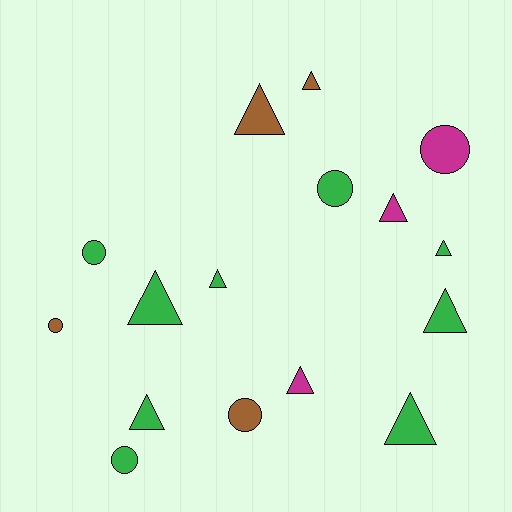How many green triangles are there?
There are 6 green triangles.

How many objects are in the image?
There are 16 objects.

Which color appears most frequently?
Green, with 9 objects.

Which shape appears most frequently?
Triangle, with 10 objects.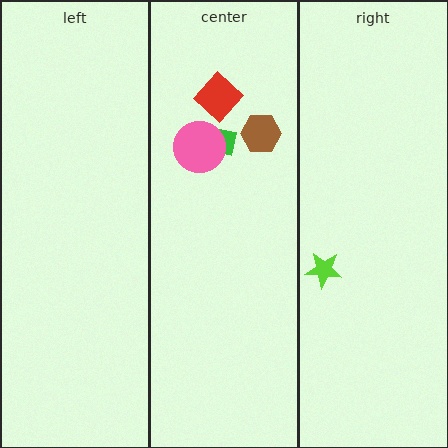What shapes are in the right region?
The lime star.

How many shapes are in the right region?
1.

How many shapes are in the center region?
4.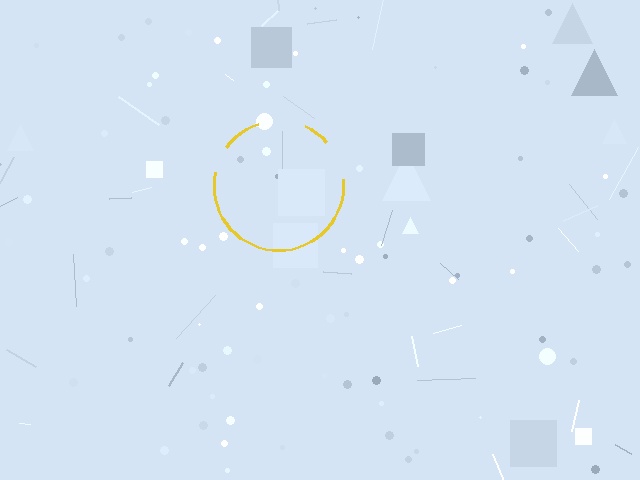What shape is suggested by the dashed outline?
The dashed outline suggests a circle.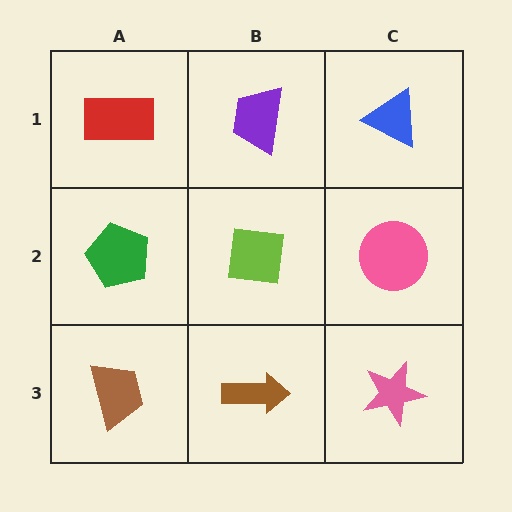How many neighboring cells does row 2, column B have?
4.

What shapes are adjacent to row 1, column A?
A green pentagon (row 2, column A), a purple trapezoid (row 1, column B).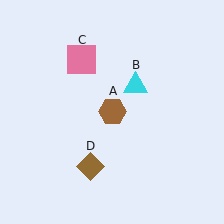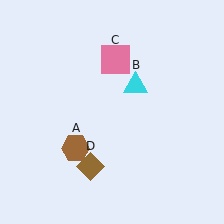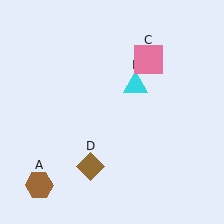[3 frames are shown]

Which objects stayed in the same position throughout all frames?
Cyan triangle (object B) and brown diamond (object D) remained stationary.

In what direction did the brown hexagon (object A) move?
The brown hexagon (object A) moved down and to the left.